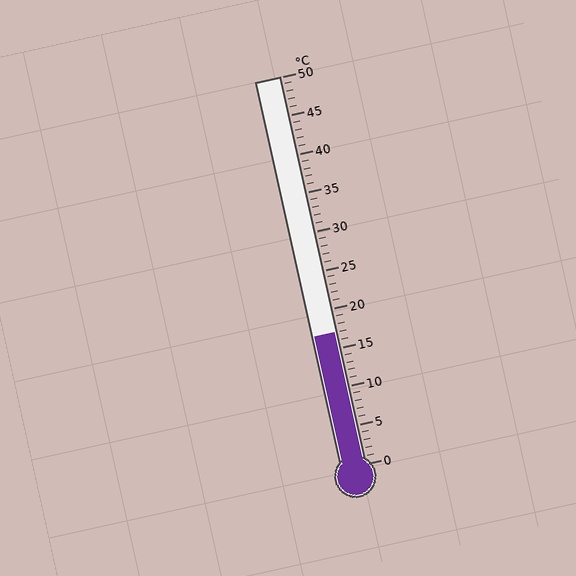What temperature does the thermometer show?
The thermometer shows approximately 17°C.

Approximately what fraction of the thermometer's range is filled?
The thermometer is filled to approximately 35% of its range.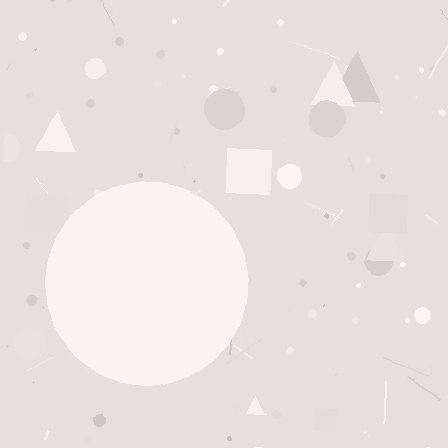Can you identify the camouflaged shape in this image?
The camouflaged shape is a circle.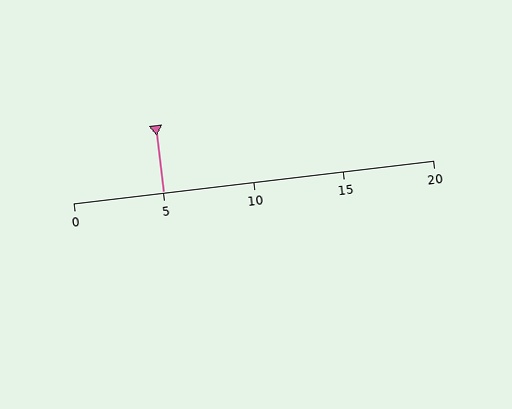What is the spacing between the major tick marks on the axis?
The major ticks are spaced 5 apart.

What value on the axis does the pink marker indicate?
The marker indicates approximately 5.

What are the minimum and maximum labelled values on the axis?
The axis runs from 0 to 20.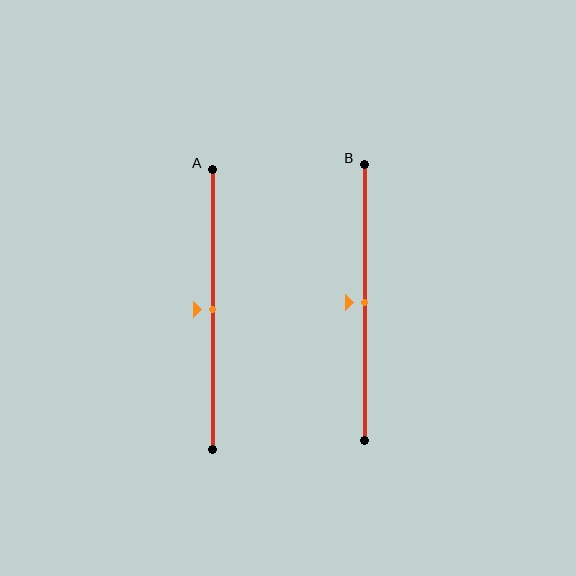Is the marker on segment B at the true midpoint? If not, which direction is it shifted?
Yes, the marker on segment B is at the true midpoint.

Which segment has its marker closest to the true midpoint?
Segment A has its marker closest to the true midpoint.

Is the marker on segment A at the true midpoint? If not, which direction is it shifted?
Yes, the marker on segment A is at the true midpoint.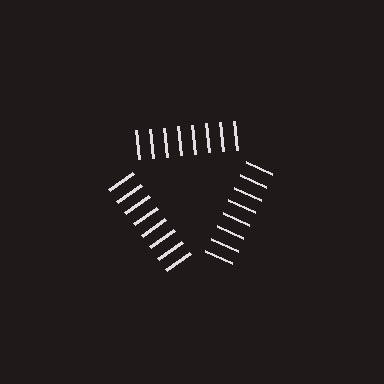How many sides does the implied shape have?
3 sides — the line-ends trace a triangle.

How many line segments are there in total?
24 — 8 along each of the 3 edges.